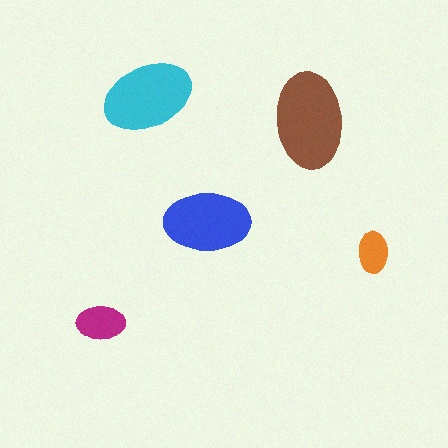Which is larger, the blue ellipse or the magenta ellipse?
The blue one.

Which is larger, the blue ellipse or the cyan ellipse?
The cyan one.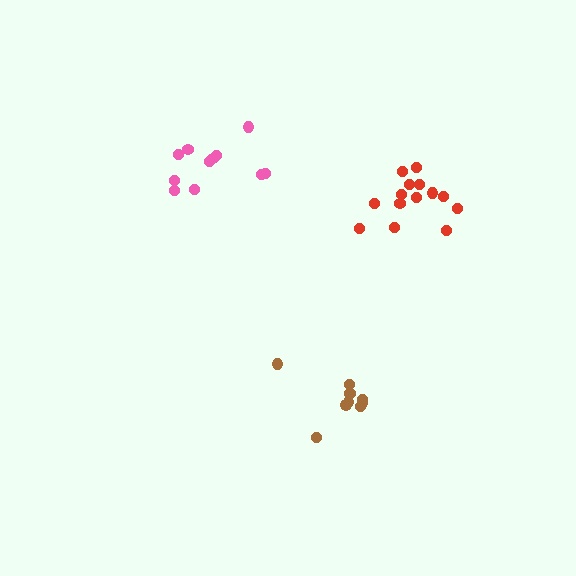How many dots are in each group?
Group 1: 14 dots, Group 2: 9 dots, Group 3: 11 dots (34 total).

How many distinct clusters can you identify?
There are 3 distinct clusters.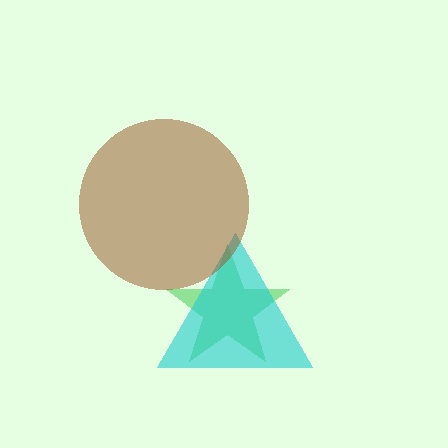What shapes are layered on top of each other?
The layered shapes are: a green star, a cyan triangle, a brown circle.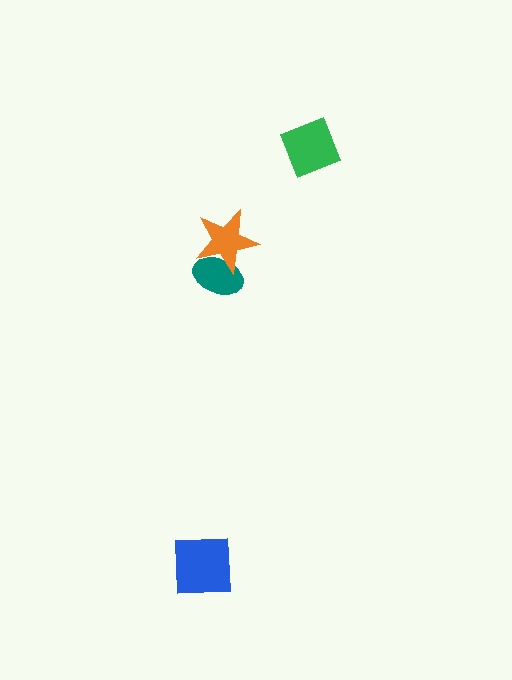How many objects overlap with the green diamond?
0 objects overlap with the green diamond.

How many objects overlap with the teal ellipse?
1 object overlaps with the teal ellipse.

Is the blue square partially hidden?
No, no other shape covers it.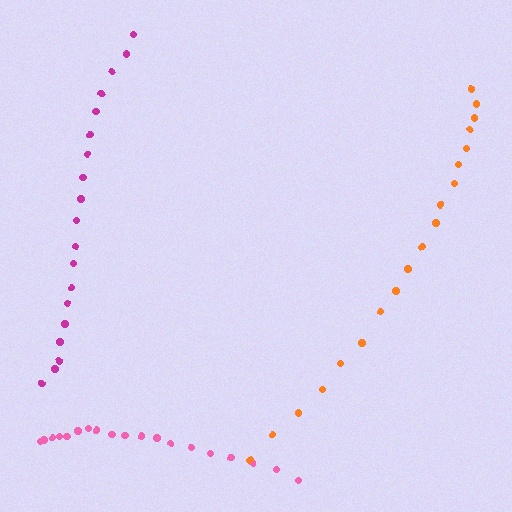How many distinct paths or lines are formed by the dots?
There are 3 distinct paths.